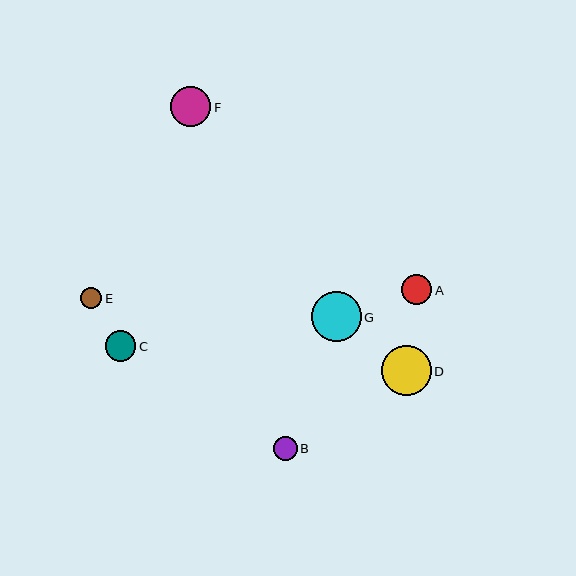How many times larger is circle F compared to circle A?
Circle F is approximately 1.3 times the size of circle A.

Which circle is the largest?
Circle D is the largest with a size of approximately 50 pixels.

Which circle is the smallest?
Circle E is the smallest with a size of approximately 21 pixels.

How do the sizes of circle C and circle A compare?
Circle C and circle A are approximately the same size.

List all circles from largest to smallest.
From largest to smallest: D, G, F, C, A, B, E.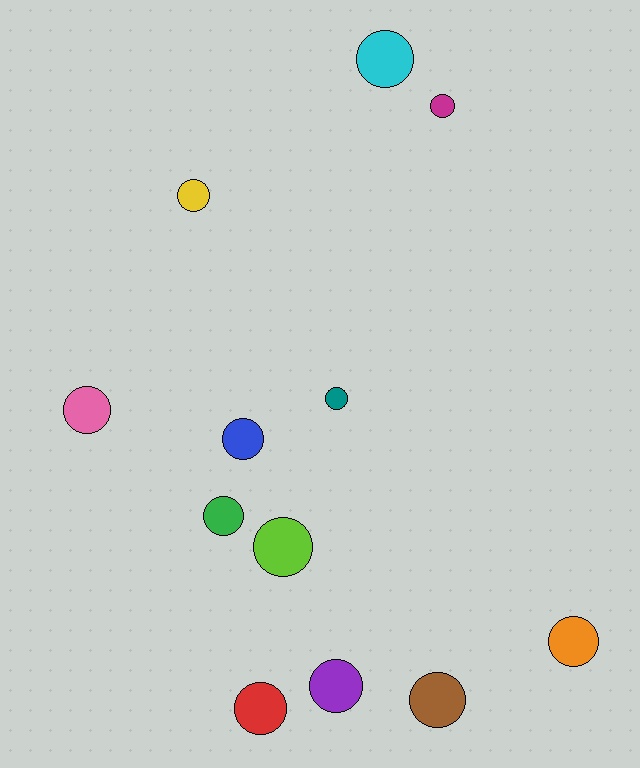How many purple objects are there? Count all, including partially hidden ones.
There is 1 purple object.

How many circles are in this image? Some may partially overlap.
There are 12 circles.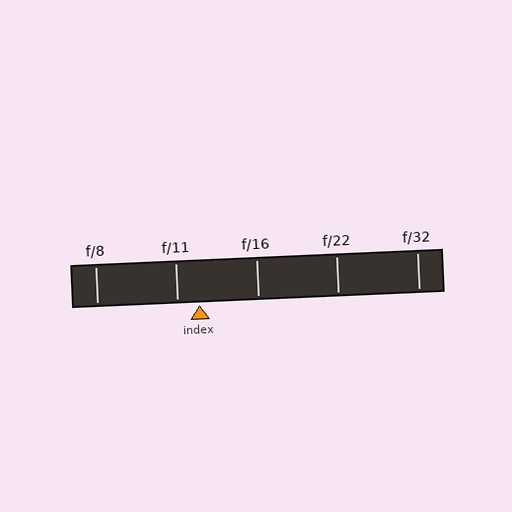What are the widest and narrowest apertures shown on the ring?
The widest aperture shown is f/8 and the narrowest is f/32.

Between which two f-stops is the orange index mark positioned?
The index mark is between f/11 and f/16.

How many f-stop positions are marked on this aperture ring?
There are 5 f-stop positions marked.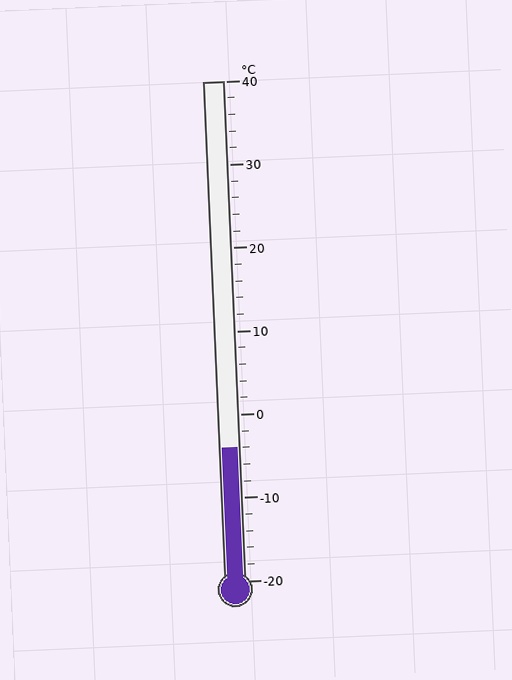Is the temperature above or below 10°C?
The temperature is below 10°C.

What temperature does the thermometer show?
The thermometer shows approximately -4°C.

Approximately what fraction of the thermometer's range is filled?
The thermometer is filled to approximately 25% of its range.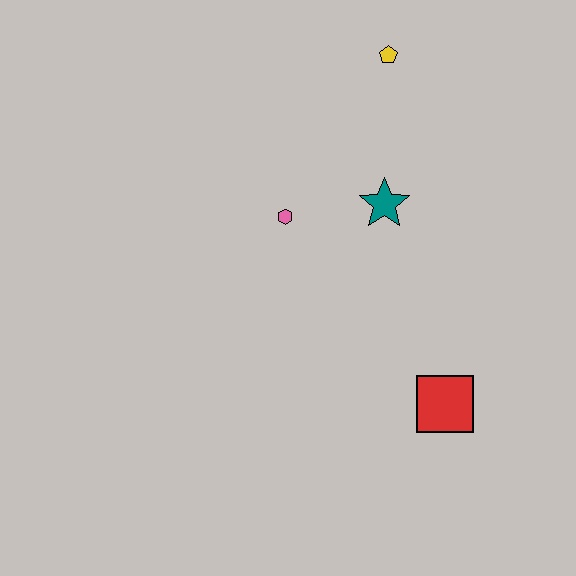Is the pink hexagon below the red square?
No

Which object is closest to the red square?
The teal star is closest to the red square.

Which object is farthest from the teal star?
The red square is farthest from the teal star.